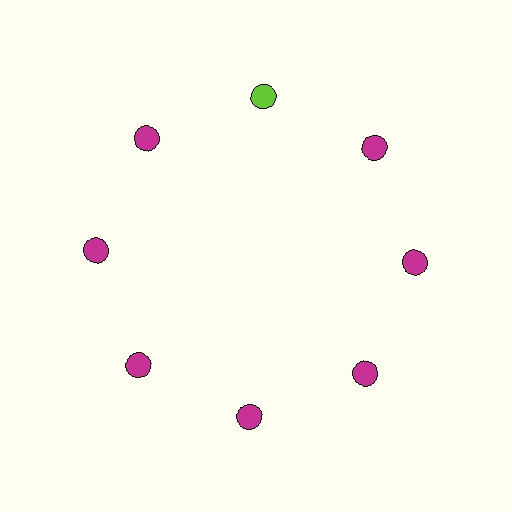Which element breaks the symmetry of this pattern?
The lime circle at roughly the 12 o'clock position breaks the symmetry. All other shapes are magenta circles.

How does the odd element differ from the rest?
It has a different color: lime instead of magenta.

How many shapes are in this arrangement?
There are 8 shapes arranged in a ring pattern.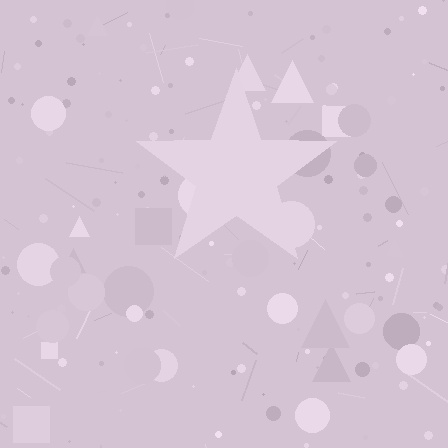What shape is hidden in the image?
A star is hidden in the image.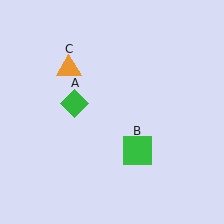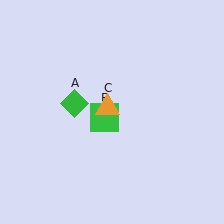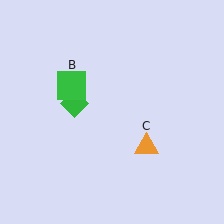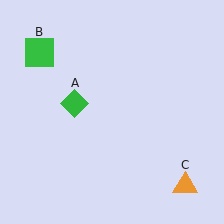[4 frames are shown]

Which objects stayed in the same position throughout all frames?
Green diamond (object A) remained stationary.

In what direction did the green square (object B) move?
The green square (object B) moved up and to the left.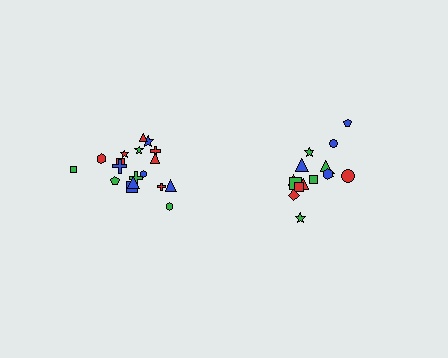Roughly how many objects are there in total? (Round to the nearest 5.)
Roughly 35 objects in total.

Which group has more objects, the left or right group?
The left group.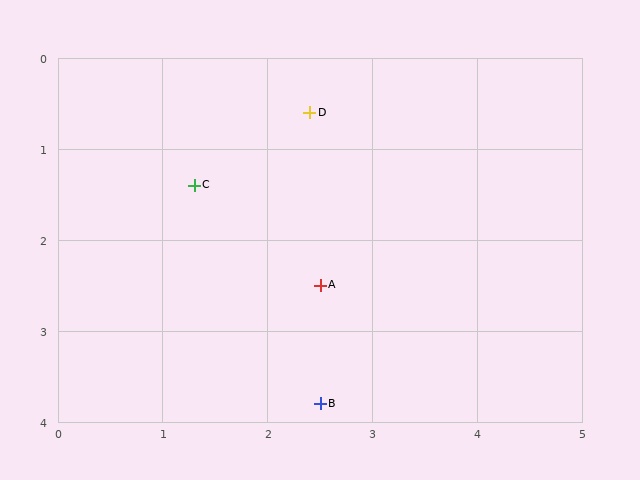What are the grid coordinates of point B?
Point B is at approximately (2.5, 3.8).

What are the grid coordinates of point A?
Point A is at approximately (2.5, 2.5).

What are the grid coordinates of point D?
Point D is at approximately (2.4, 0.6).